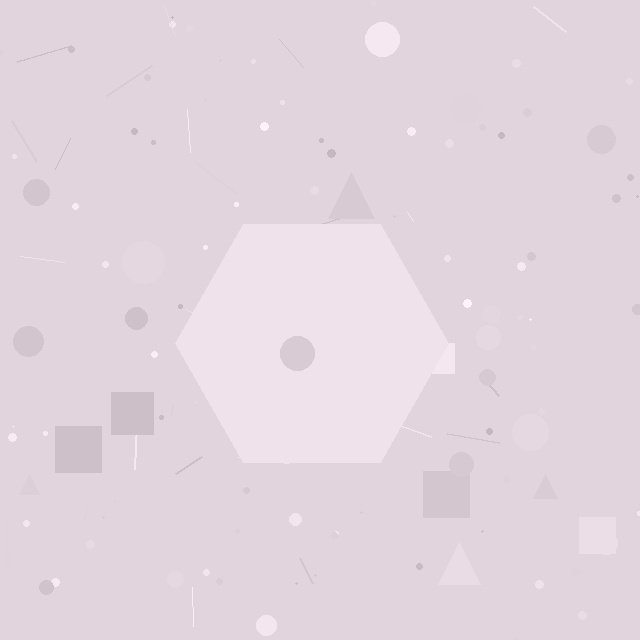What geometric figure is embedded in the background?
A hexagon is embedded in the background.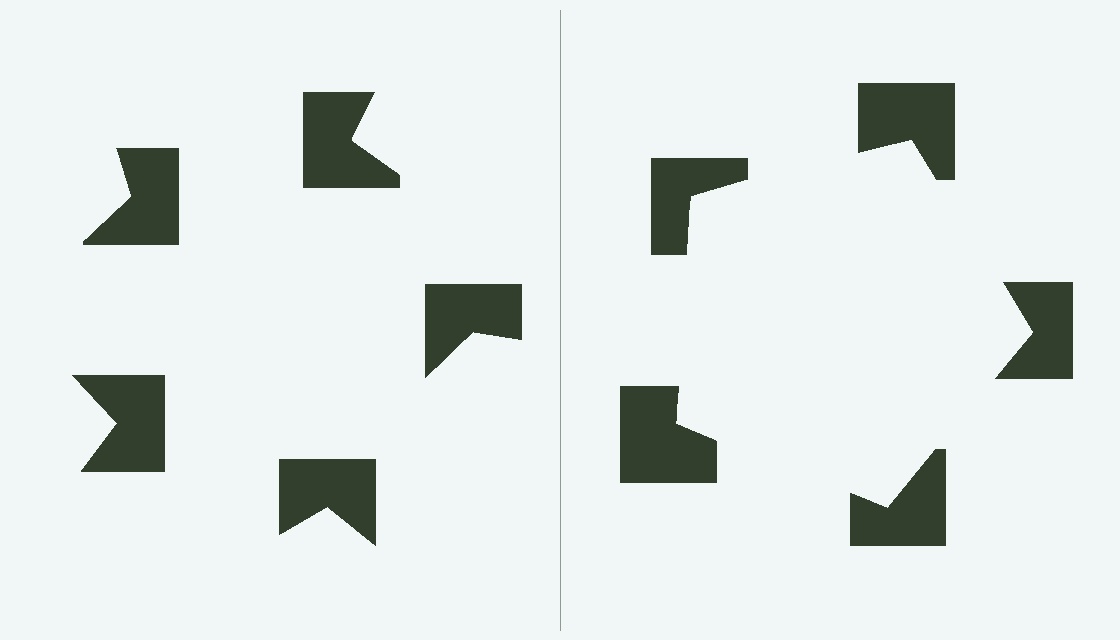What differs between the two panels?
The notched squares are positioned identically on both sides; only the wedge orientations differ. On the right they align to a pentagon; on the left they are misaligned.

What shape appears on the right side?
An illusory pentagon.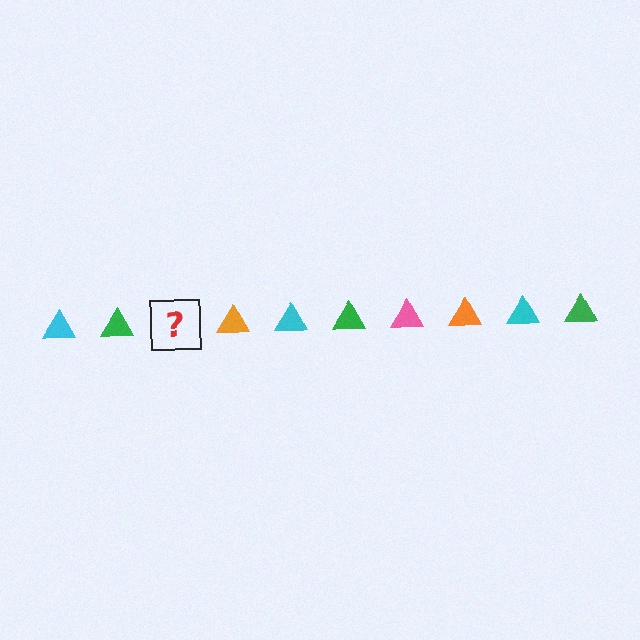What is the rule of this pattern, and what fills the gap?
The rule is that the pattern cycles through cyan, green, pink, orange triangles. The gap should be filled with a pink triangle.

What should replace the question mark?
The question mark should be replaced with a pink triangle.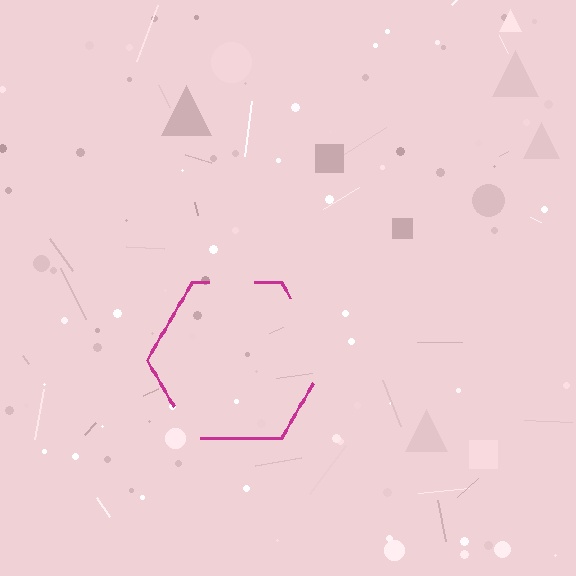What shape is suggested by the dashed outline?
The dashed outline suggests a hexagon.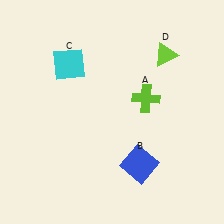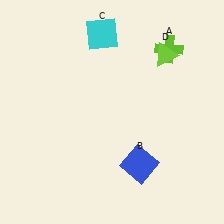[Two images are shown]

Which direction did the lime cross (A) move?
The lime cross (A) moved up.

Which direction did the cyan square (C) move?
The cyan square (C) moved right.